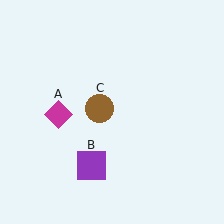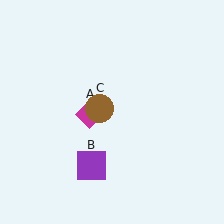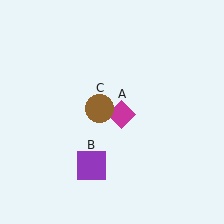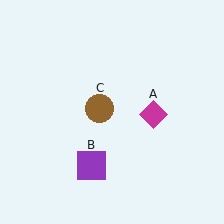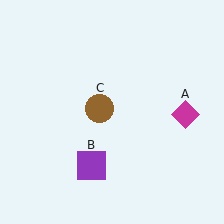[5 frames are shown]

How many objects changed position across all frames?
1 object changed position: magenta diamond (object A).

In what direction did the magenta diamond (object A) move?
The magenta diamond (object A) moved right.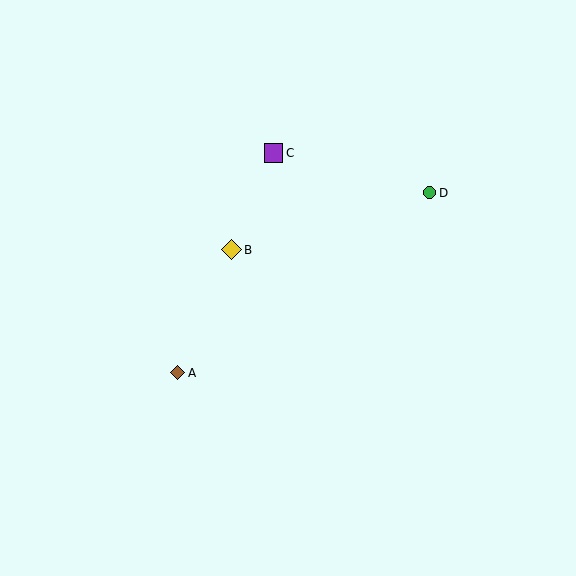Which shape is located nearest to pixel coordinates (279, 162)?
The purple square (labeled C) at (273, 153) is nearest to that location.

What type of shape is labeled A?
Shape A is a brown diamond.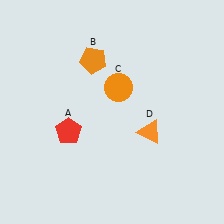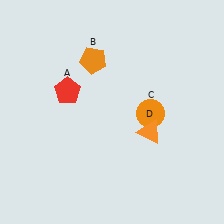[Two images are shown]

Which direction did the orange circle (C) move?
The orange circle (C) moved right.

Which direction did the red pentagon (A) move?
The red pentagon (A) moved up.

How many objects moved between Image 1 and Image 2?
2 objects moved between the two images.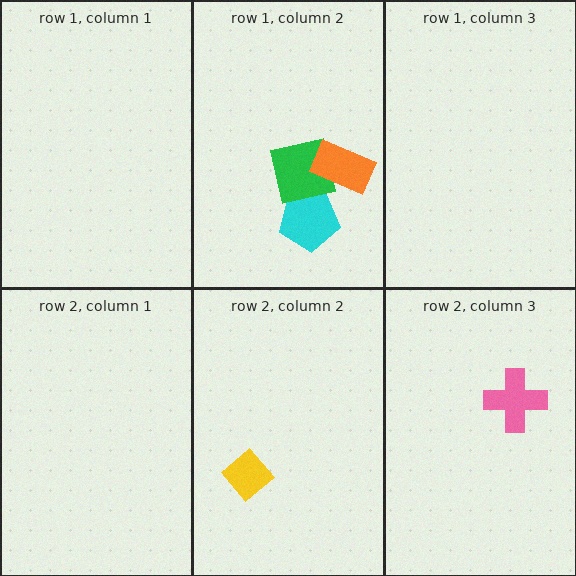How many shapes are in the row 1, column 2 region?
3.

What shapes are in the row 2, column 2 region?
The yellow diamond.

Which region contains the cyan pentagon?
The row 1, column 2 region.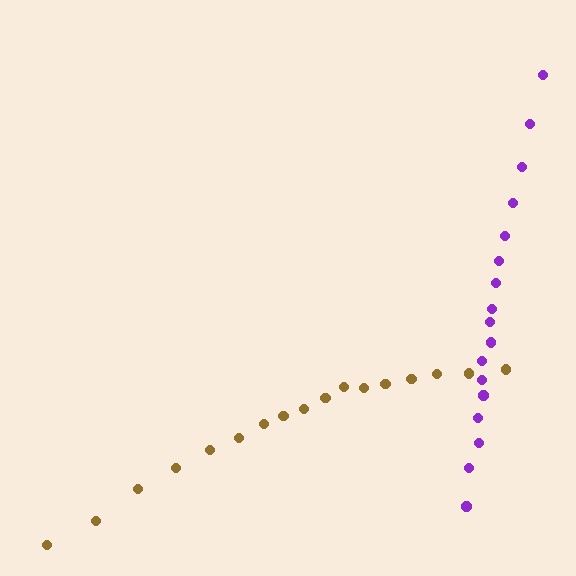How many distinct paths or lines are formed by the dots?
There are 2 distinct paths.